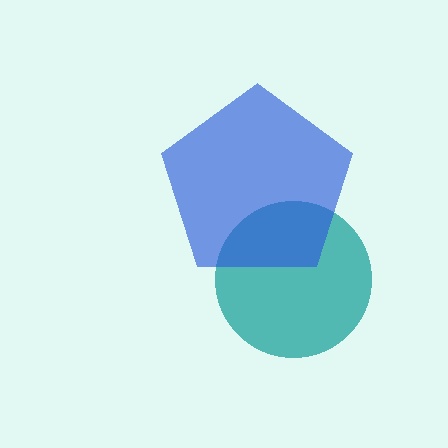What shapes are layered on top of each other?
The layered shapes are: a teal circle, a blue pentagon.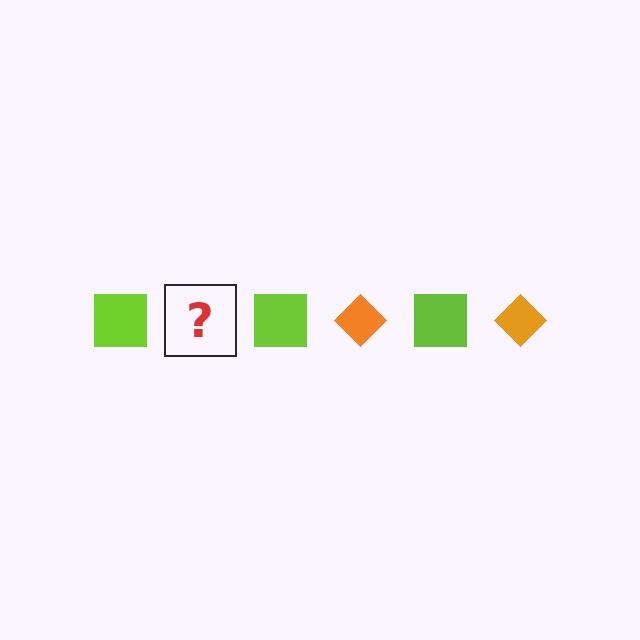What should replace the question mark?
The question mark should be replaced with an orange diamond.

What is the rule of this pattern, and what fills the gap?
The rule is that the pattern alternates between lime square and orange diamond. The gap should be filled with an orange diamond.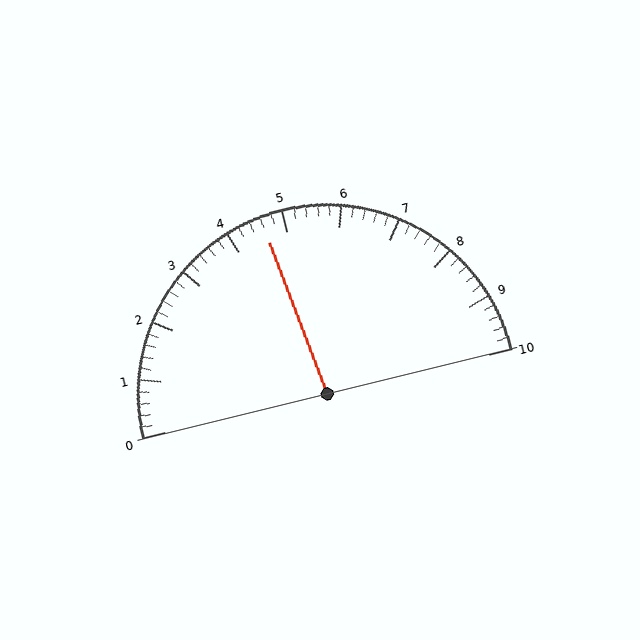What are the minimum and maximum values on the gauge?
The gauge ranges from 0 to 10.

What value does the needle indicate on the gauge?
The needle indicates approximately 4.6.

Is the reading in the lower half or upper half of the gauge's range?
The reading is in the lower half of the range (0 to 10).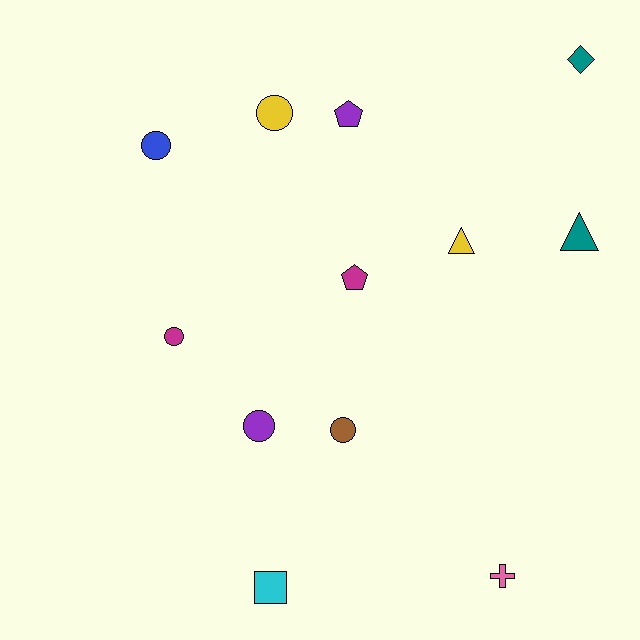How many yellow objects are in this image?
There are 2 yellow objects.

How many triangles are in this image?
There are 2 triangles.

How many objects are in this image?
There are 12 objects.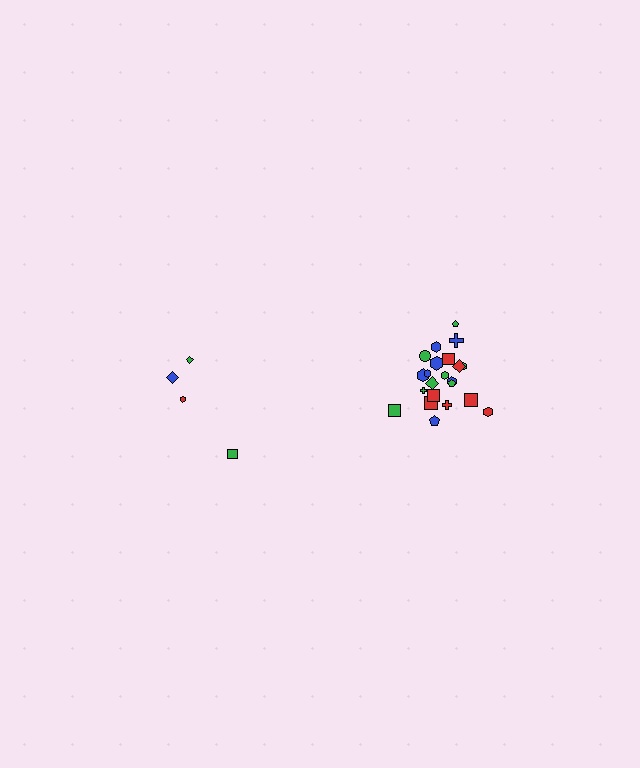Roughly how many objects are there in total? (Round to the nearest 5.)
Roughly 25 objects in total.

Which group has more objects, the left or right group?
The right group.